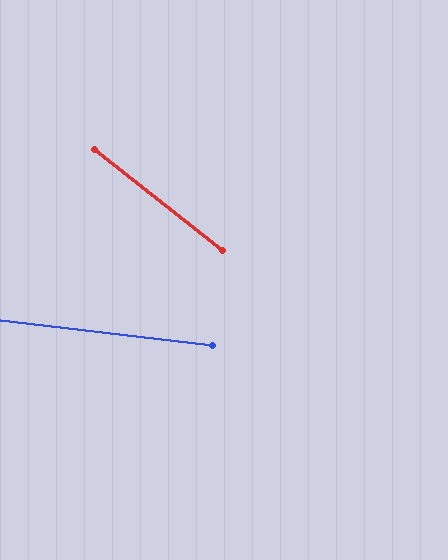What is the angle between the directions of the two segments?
Approximately 32 degrees.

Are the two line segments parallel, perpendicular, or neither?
Neither parallel nor perpendicular — they differ by about 32°.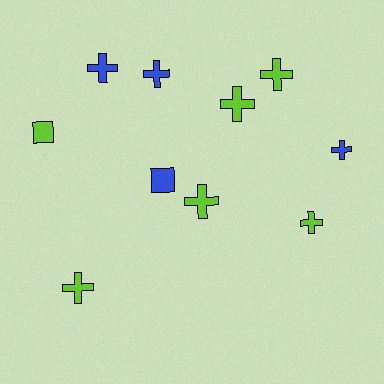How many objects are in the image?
There are 10 objects.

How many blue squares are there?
There is 1 blue square.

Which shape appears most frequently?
Cross, with 8 objects.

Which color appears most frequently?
Lime, with 6 objects.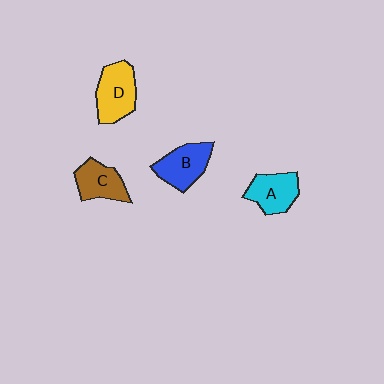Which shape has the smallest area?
Shape C (brown).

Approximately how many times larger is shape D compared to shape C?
Approximately 1.2 times.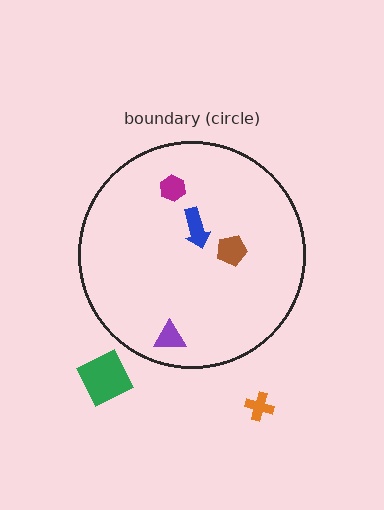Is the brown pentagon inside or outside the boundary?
Inside.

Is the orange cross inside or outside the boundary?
Outside.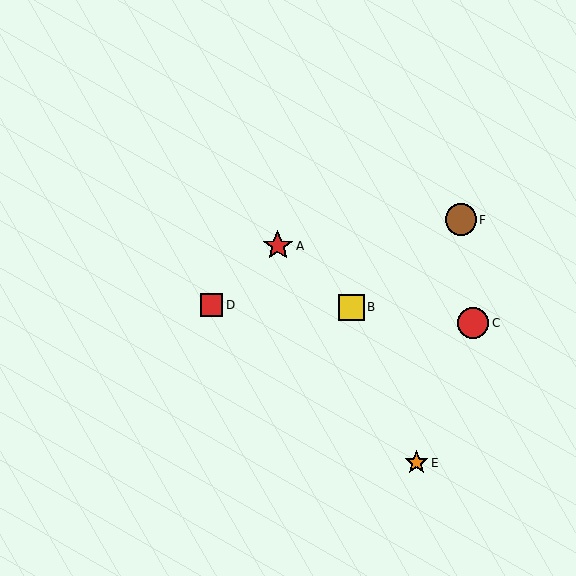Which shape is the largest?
The brown circle (labeled F) is the largest.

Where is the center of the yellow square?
The center of the yellow square is at (351, 307).